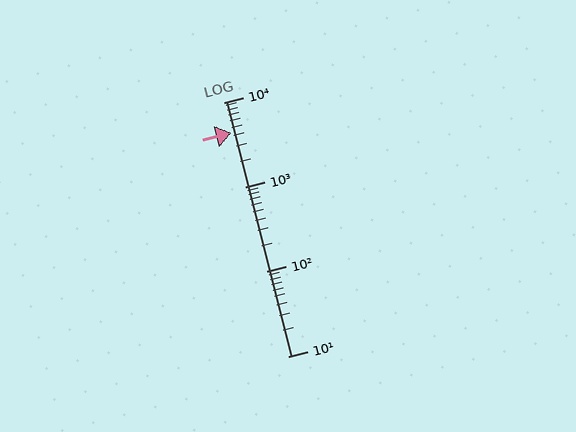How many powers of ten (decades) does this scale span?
The scale spans 3 decades, from 10 to 10000.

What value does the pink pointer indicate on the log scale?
The pointer indicates approximately 4400.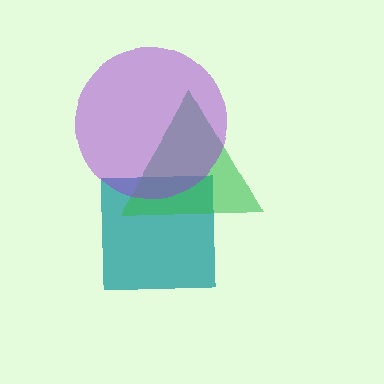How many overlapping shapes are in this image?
There are 3 overlapping shapes in the image.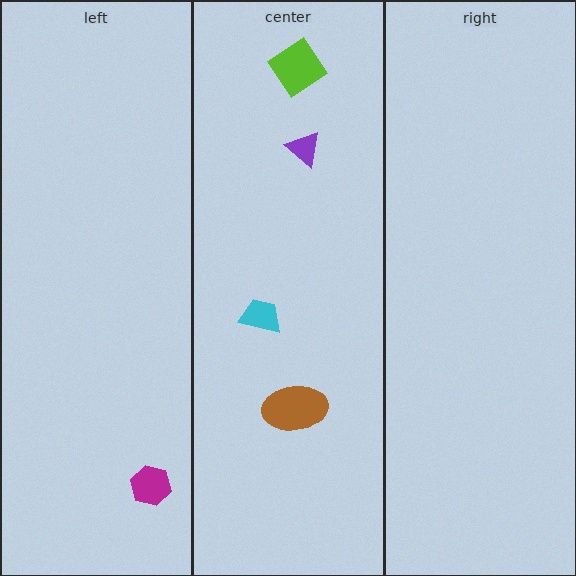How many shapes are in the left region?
1.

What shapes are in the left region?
The magenta hexagon.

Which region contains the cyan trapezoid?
The center region.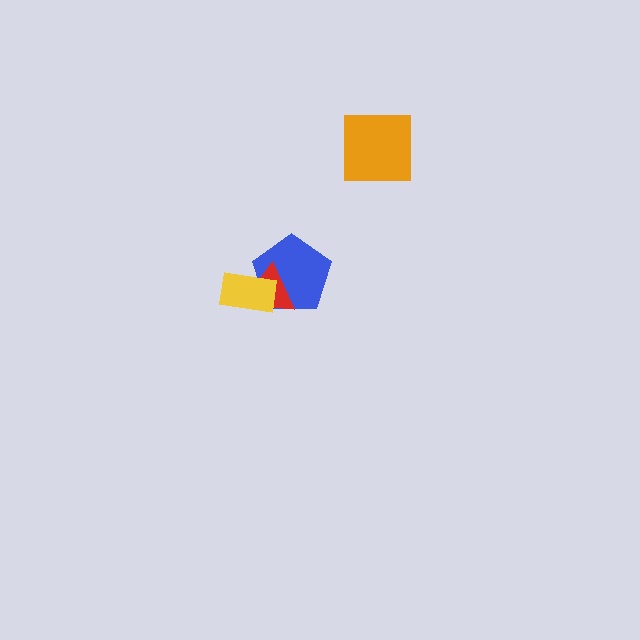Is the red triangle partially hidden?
Yes, it is partially covered by another shape.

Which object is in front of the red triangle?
The yellow rectangle is in front of the red triangle.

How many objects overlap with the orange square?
0 objects overlap with the orange square.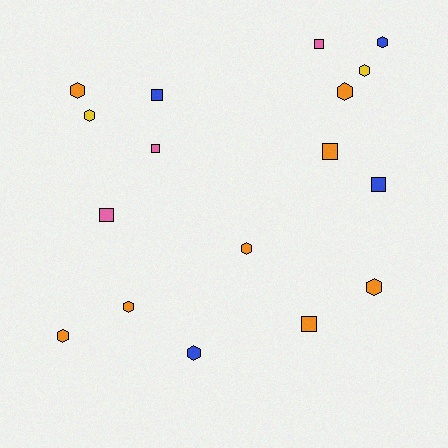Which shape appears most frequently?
Hexagon, with 10 objects.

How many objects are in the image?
There are 17 objects.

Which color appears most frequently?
Orange, with 8 objects.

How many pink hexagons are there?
There are no pink hexagons.